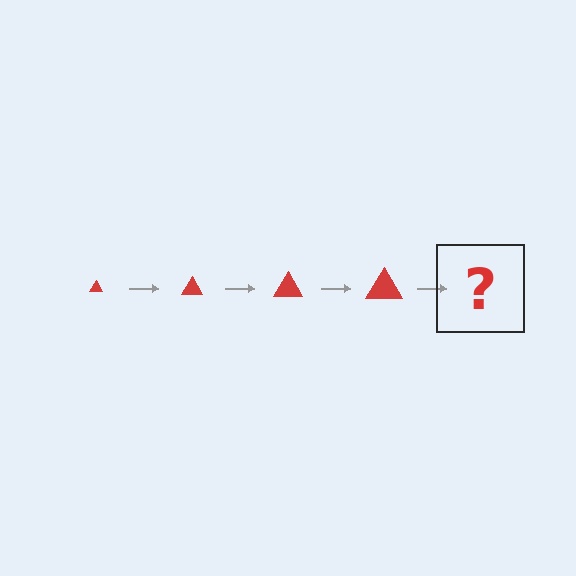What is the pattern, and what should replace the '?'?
The pattern is that the triangle gets progressively larger each step. The '?' should be a red triangle, larger than the previous one.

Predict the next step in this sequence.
The next step is a red triangle, larger than the previous one.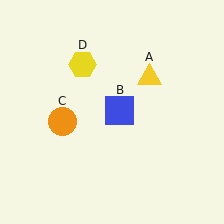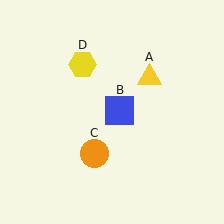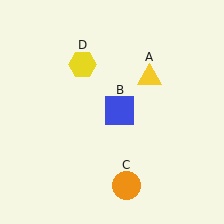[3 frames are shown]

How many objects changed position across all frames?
1 object changed position: orange circle (object C).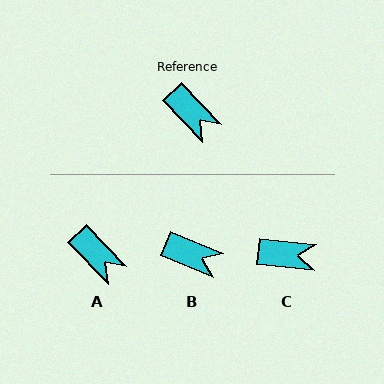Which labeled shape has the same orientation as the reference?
A.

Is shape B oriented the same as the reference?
No, it is off by about 24 degrees.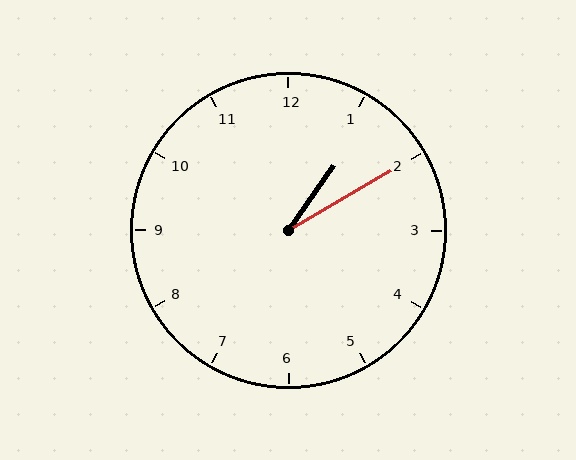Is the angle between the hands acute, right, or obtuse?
It is acute.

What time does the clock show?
1:10.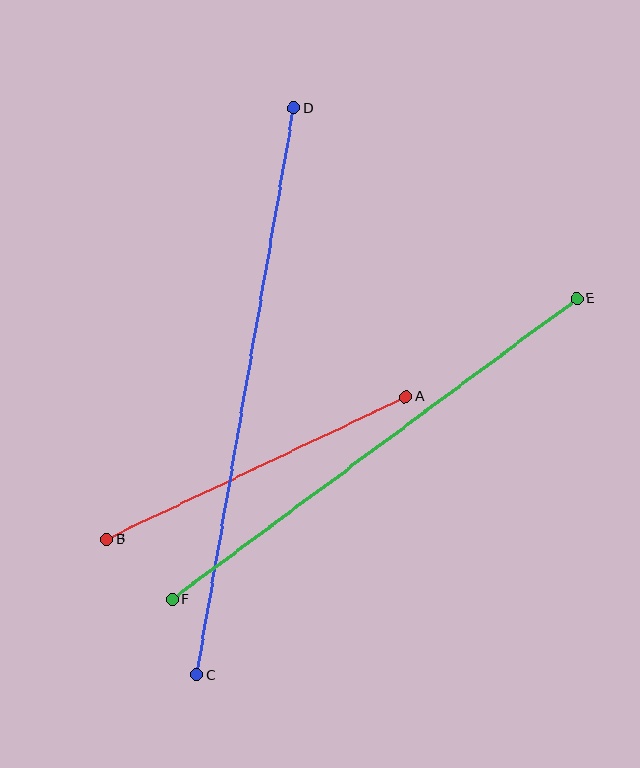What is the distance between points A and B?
The distance is approximately 331 pixels.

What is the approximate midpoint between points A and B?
The midpoint is at approximately (256, 468) pixels.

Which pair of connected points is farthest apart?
Points C and D are farthest apart.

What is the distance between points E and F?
The distance is approximately 504 pixels.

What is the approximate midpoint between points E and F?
The midpoint is at approximately (374, 449) pixels.